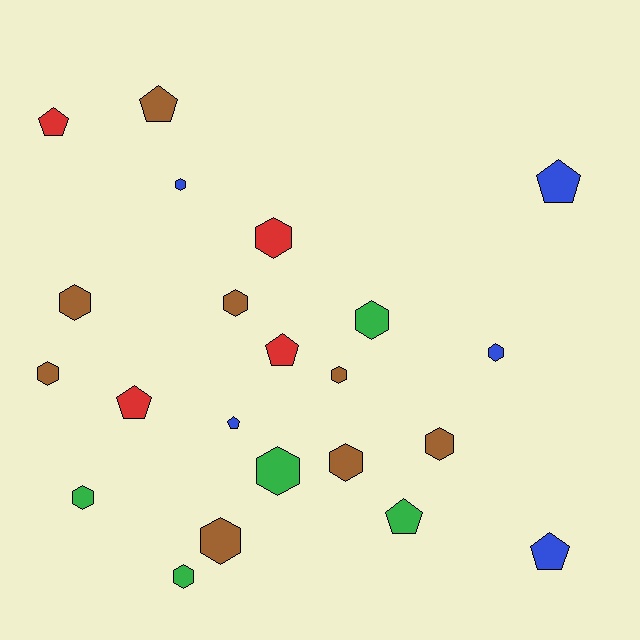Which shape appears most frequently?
Hexagon, with 14 objects.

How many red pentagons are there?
There are 3 red pentagons.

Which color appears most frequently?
Brown, with 8 objects.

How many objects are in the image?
There are 22 objects.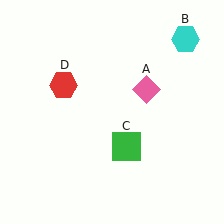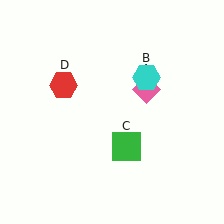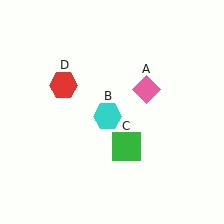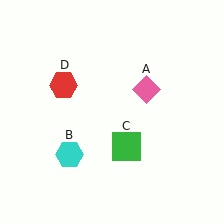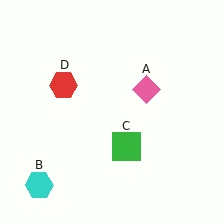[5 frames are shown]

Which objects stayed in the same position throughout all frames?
Pink diamond (object A) and green square (object C) and red hexagon (object D) remained stationary.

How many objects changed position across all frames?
1 object changed position: cyan hexagon (object B).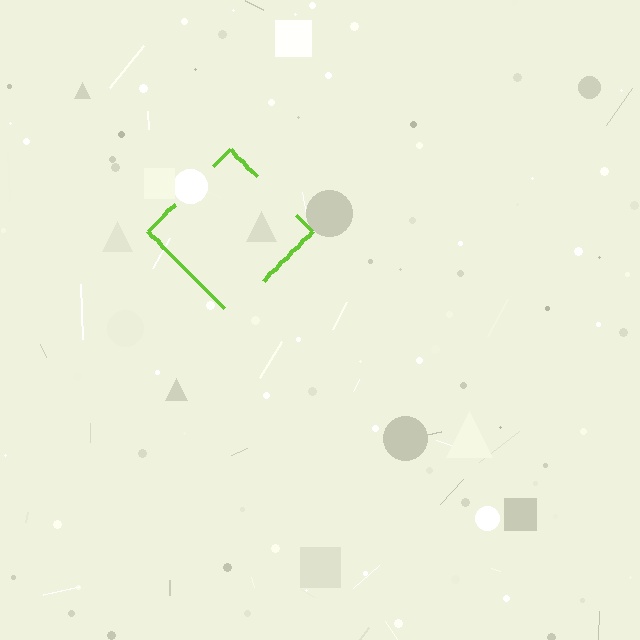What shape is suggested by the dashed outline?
The dashed outline suggests a diamond.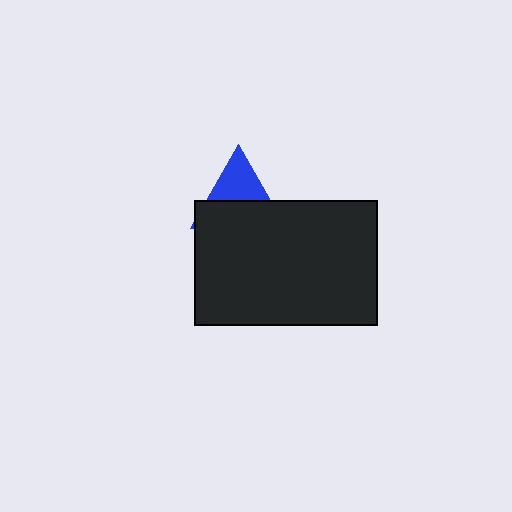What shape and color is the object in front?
The object in front is a black rectangle.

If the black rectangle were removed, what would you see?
You would see the complete blue triangle.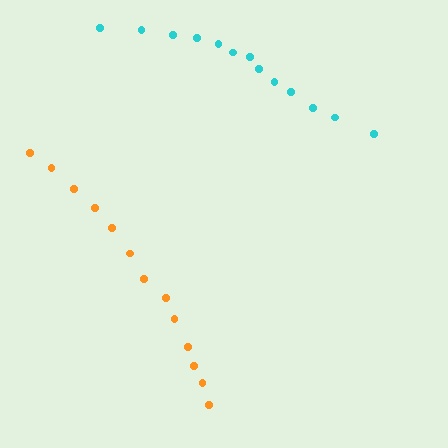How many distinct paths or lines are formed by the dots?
There are 2 distinct paths.